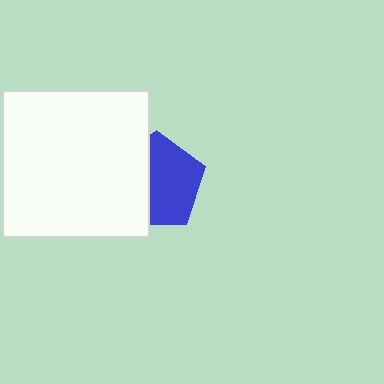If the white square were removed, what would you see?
You would see the complete blue pentagon.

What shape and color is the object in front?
The object in front is a white square.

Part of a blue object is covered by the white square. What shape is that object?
It is a pentagon.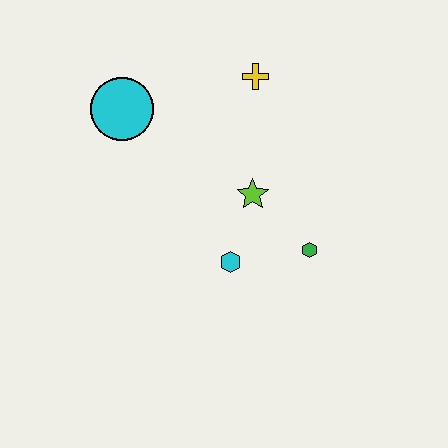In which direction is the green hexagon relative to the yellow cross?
The green hexagon is below the yellow cross.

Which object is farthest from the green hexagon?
The cyan circle is farthest from the green hexagon.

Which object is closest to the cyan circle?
The yellow cross is closest to the cyan circle.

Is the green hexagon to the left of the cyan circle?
No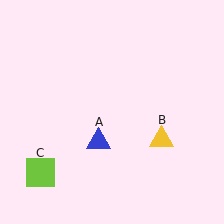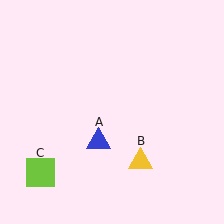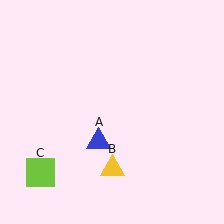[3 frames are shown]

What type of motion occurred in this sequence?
The yellow triangle (object B) rotated clockwise around the center of the scene.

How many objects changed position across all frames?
1 object changed position: yellow triangle (object B).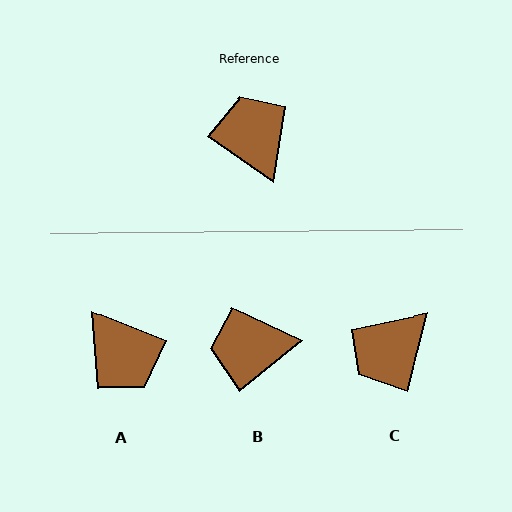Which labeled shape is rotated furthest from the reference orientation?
A, about 167 degrees away.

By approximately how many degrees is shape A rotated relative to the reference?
Approximately 167 degrees clockwise.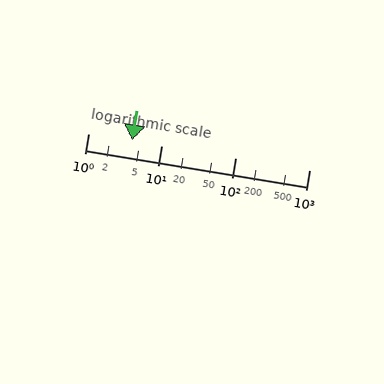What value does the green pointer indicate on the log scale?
The pointer indicates approximately 4.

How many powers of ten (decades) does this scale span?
The scale spans 3 decades, from 1 to 1000.